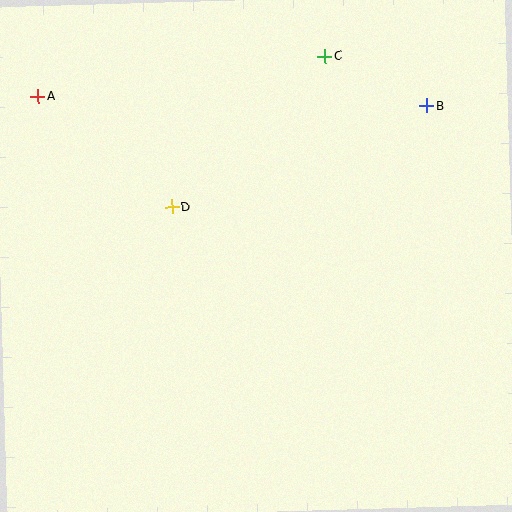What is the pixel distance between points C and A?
The distance between C and A is 290 pixels.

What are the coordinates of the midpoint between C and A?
The midpoint between C and A is at (182, 76).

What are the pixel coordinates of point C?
Point C is at (325, 56).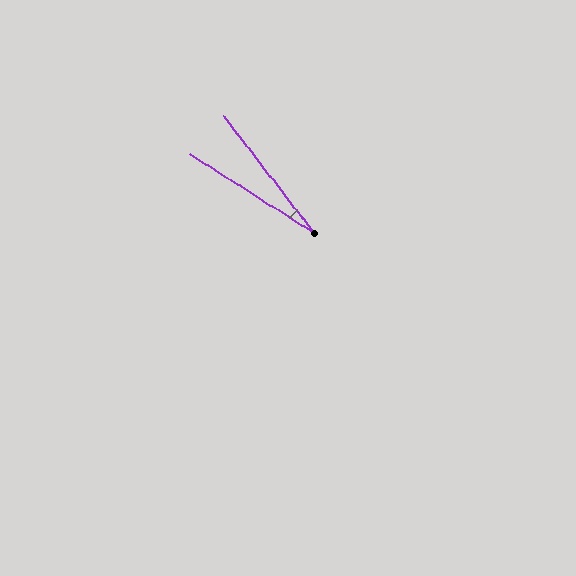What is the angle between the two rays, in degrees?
Approximately 20 degrees.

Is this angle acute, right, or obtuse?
It is acute.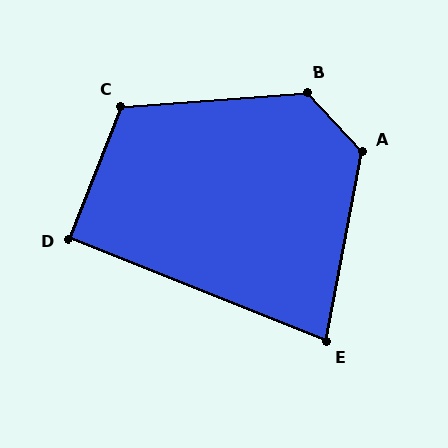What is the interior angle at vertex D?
Approximately 90 degrees (approximately right).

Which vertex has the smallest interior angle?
E, at approximately 79 degrees.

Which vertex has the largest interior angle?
B, at approximately 128 degrees.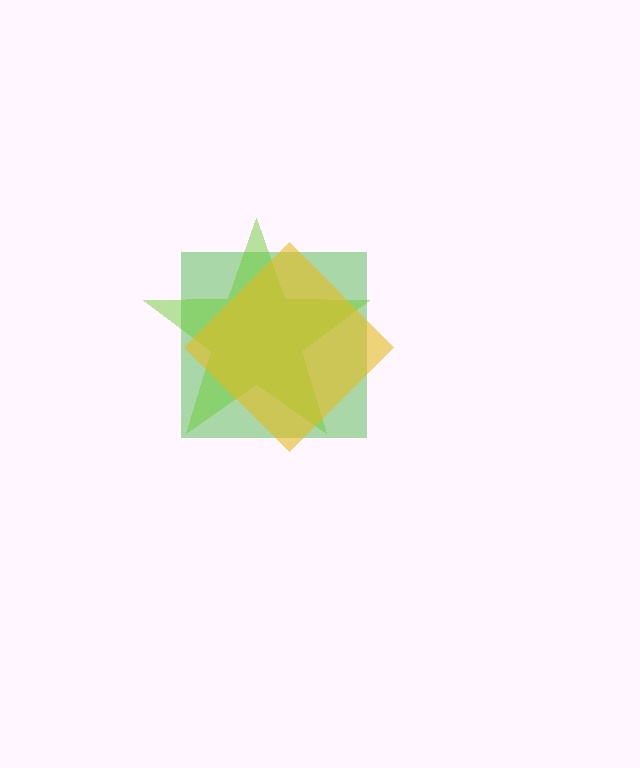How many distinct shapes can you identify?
There are 3 distinct shapes: a green square, a lime star, a yellow diamond.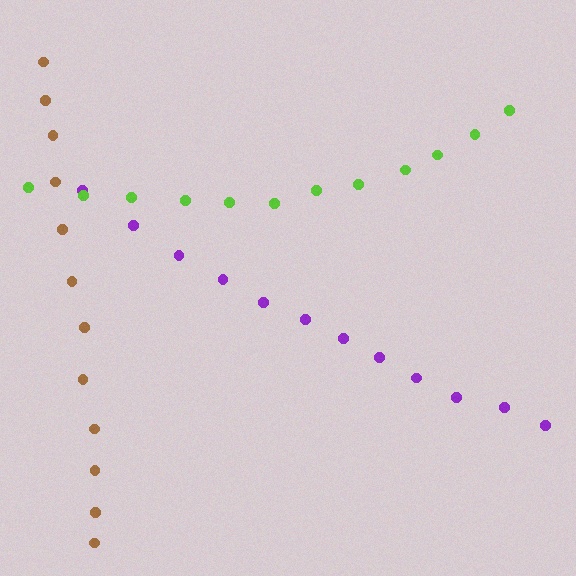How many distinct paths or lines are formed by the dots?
There are 3 distinct paths.